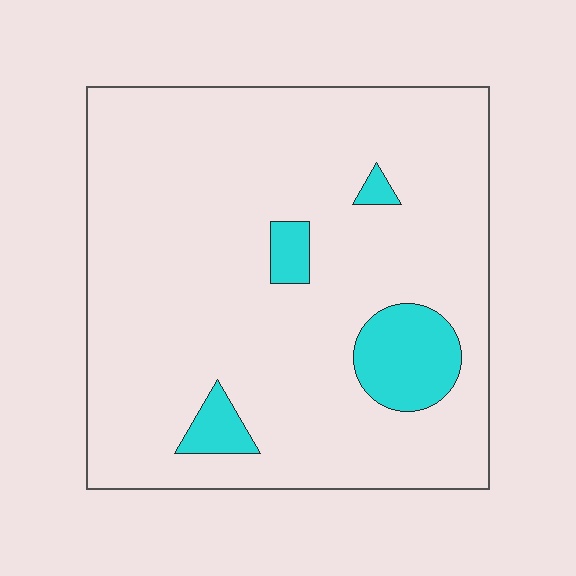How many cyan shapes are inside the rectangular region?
4.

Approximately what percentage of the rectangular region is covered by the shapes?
Approximately 10%.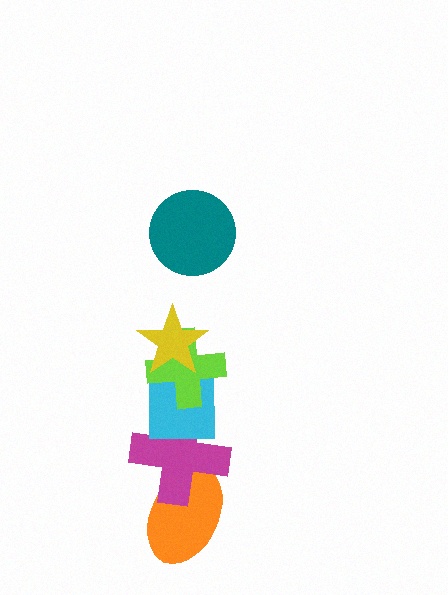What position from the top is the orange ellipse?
The orange ellipse is 6th from the top.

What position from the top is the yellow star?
The yellow star is 2nd from the top.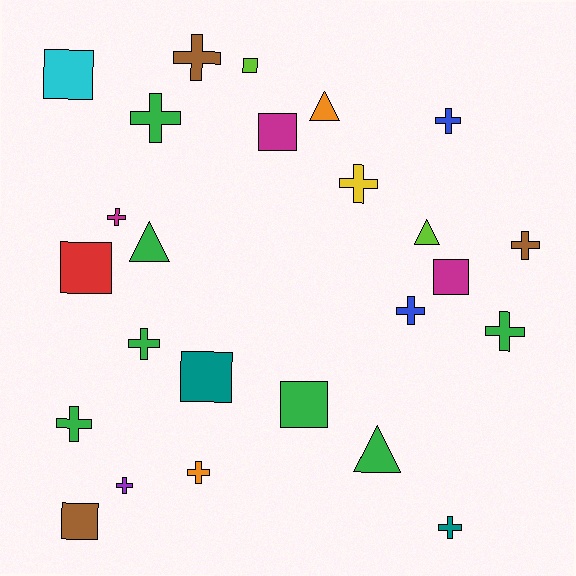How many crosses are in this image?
There are 13 crosses.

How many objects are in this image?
There are 25 objects.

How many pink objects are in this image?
There are no pink objects.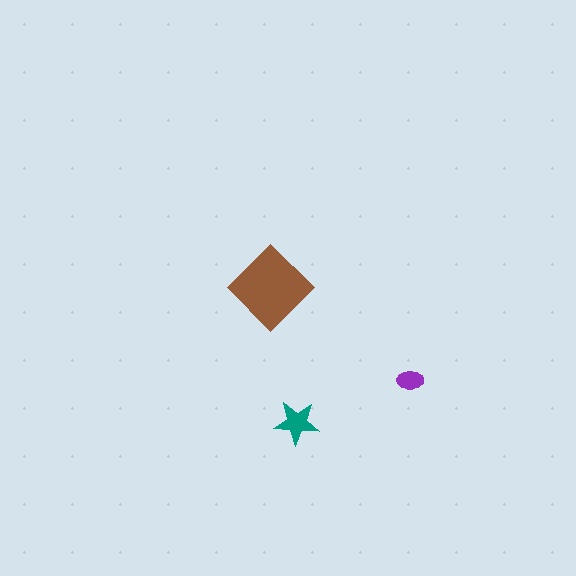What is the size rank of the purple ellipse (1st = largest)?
3rd.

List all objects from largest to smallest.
The brown diamond, the teal star, the purple ellipse.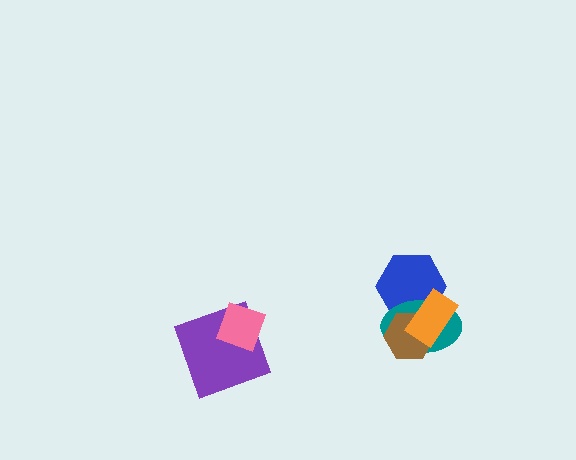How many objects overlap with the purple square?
1 object overlaps with the purple square.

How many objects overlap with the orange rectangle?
3 objects overlap with the orange rectangle.